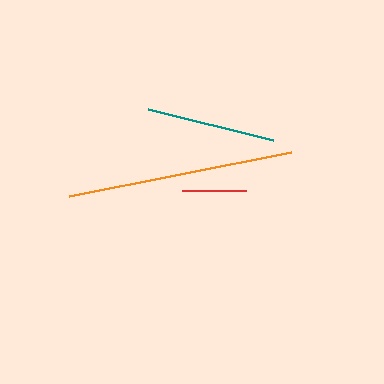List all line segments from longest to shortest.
From longest to shortest: orange, teal, red.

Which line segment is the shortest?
The red line is the shortest at approximately 64 pixels.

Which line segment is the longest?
The orange line is the longest at approximately 227 pixels.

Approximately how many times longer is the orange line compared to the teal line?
The orange line is approximately 1.8 times the length of the teal line.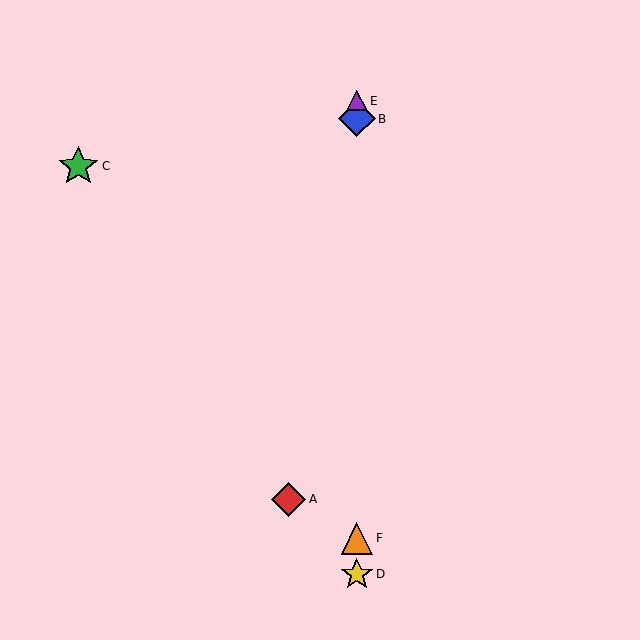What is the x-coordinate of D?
Object D is at x≈357.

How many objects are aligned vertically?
4 objects (B, D, E, F) are aligned vertically.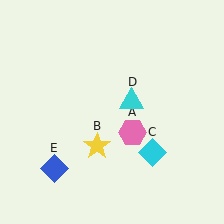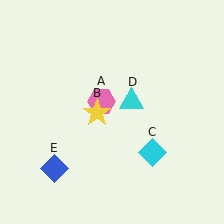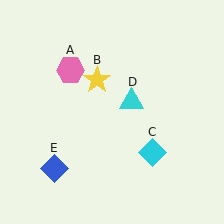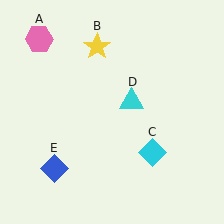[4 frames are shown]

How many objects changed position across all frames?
2 objects changed position: pink hexagon (object A), yellow star (object B).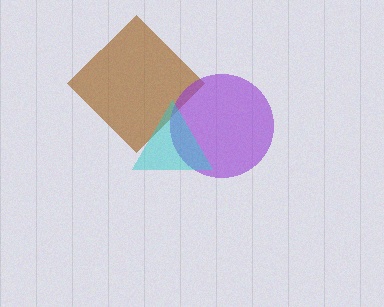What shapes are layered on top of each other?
The layered shapes are: a brown diamond, a purple circle, a cyan triangle.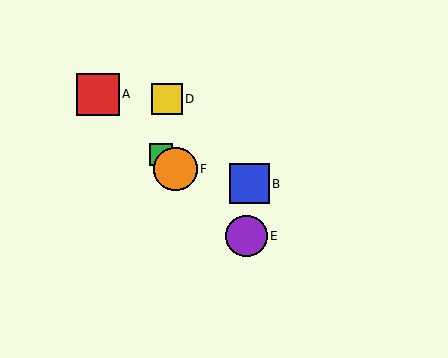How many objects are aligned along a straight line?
4 objects (A, C, E, F) are aligned along a straight line.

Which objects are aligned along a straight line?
Objects A, C, E, F are aligned along a straight line.